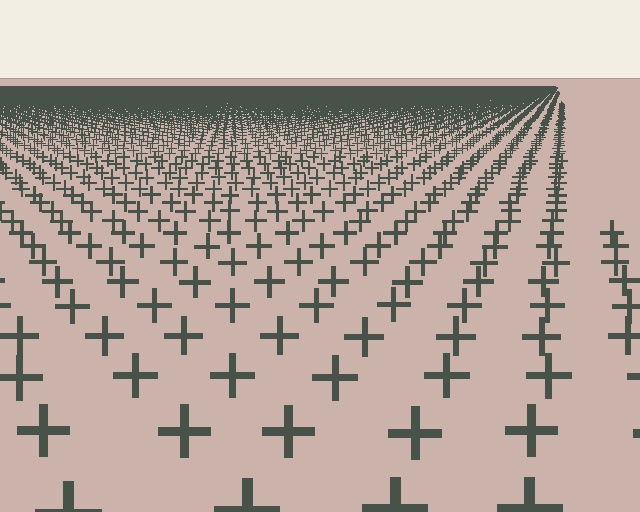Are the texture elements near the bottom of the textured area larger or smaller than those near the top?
Larger. Near the bottom, elements are closer to the viewer and appear at a bigger on-screen size.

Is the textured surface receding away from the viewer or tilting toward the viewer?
The surface is receding away from the viewer. Texture elements get smaller and denser toward the top.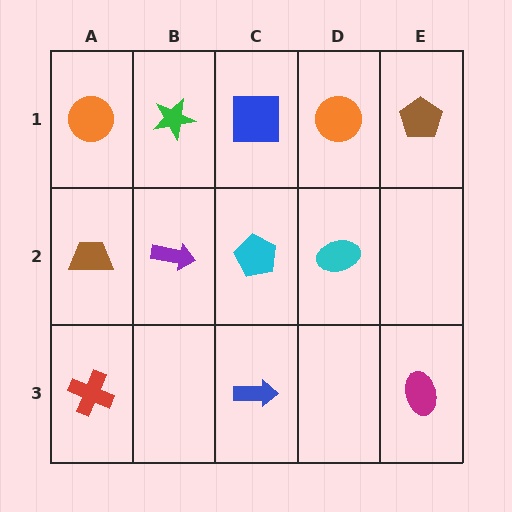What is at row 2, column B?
A purple arrow.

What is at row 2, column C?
A cyan pentagon.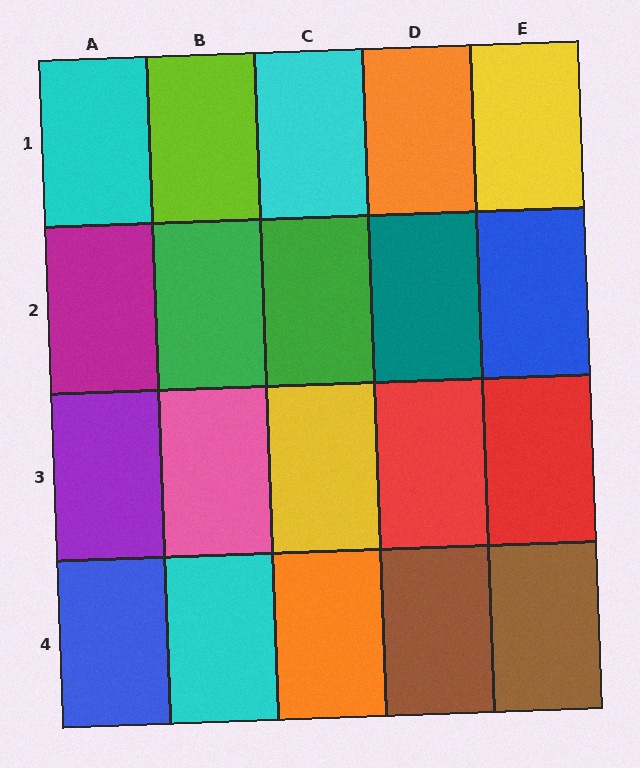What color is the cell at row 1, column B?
Lime.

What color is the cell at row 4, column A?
Blue.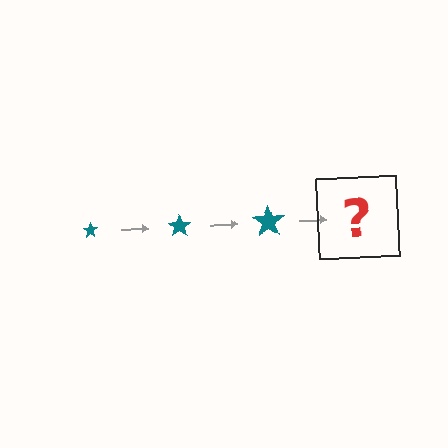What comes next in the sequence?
The next element should be a teal star, larger than the previous one.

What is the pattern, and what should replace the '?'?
The pattern is that the star gets progressively larger each step. The '?' should be a teal star, larger than the previous one.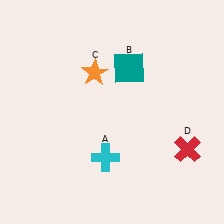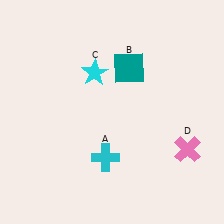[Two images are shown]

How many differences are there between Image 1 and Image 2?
There are 2 differences between the two images.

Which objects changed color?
C changed from orange to cyan. D changed from red to pink.